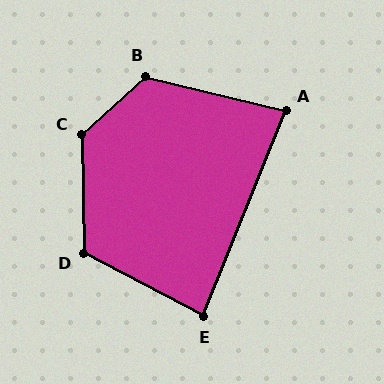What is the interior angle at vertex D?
Approximately 119 degrees (obtuse).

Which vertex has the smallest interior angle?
A, at approximately 82 degrees.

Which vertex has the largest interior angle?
C, at approximately 131 degrees.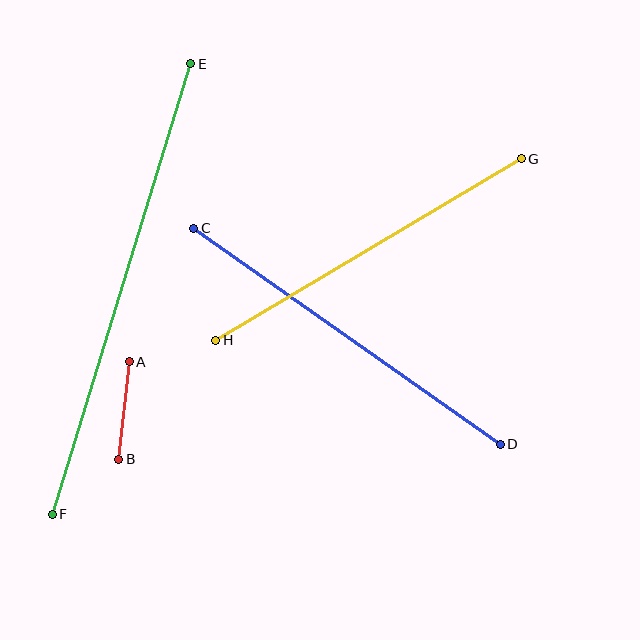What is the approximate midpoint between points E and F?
The midpoint is at approximately (121, 289) pixels.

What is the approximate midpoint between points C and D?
The midpoint is at approximately (347, 336) pixels.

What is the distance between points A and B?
The distance is approximately 98 pixels.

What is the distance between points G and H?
The distance is approximately 355 pixels.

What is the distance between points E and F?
The distance is approximately 471 pixels.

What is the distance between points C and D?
The distance is approximately 375 pixels.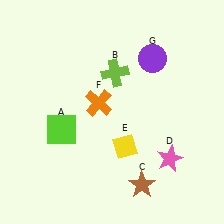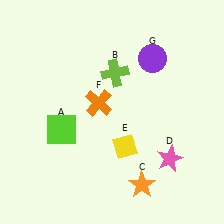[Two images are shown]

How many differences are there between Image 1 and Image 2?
There is 1 difference between the two images.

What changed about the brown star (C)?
In Image 1, C is brown. In Image 2, it changed to orange.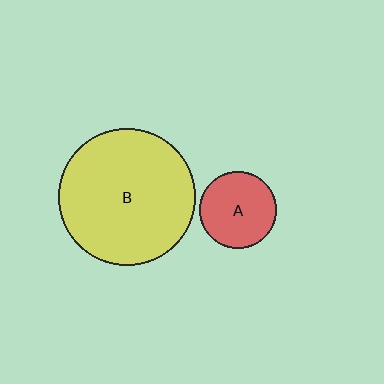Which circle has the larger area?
Circle B (yellow).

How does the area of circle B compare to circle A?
Approximately 3.1 times.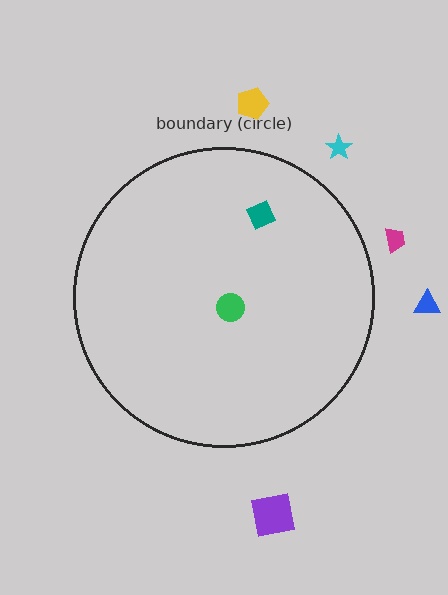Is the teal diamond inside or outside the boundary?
Inside.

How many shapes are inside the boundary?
2 inside, 5 outside.